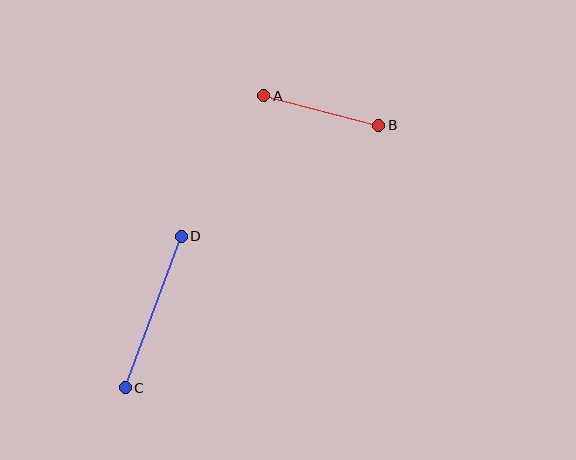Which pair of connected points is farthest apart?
Points C and D are farthest apart.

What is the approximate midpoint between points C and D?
The midpoint is at approximately (153, 312) pixels.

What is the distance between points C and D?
The distance is approximately 162 pixels.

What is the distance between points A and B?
The distance is approximately 119 pixels.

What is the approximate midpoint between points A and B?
The midpoint is at approximately (321, 110) pixels.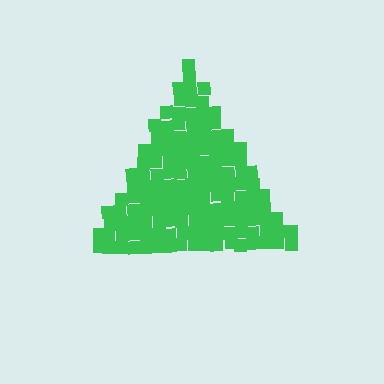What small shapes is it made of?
It is made of small squares.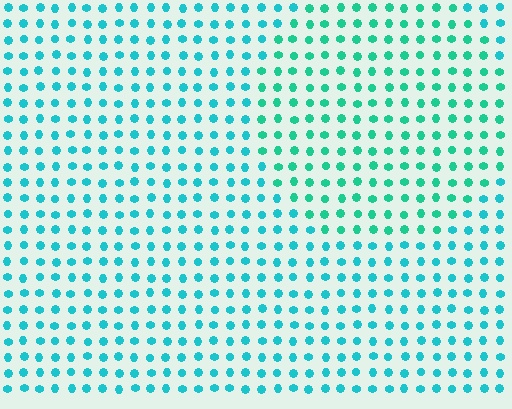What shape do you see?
I see a circle.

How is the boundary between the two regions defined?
The boundary is defined purely by a slight shift in hue (about 23 degrees). Spacing, size, and orientation are identical on both sides.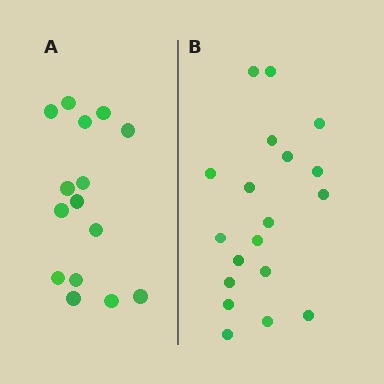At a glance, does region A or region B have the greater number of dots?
Region B (the right region) has more dots.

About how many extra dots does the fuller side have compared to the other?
Region B has about 4 more dots than region A.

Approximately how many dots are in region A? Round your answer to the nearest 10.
About 20 dots. (The exact count is 15, which rounds to 20.)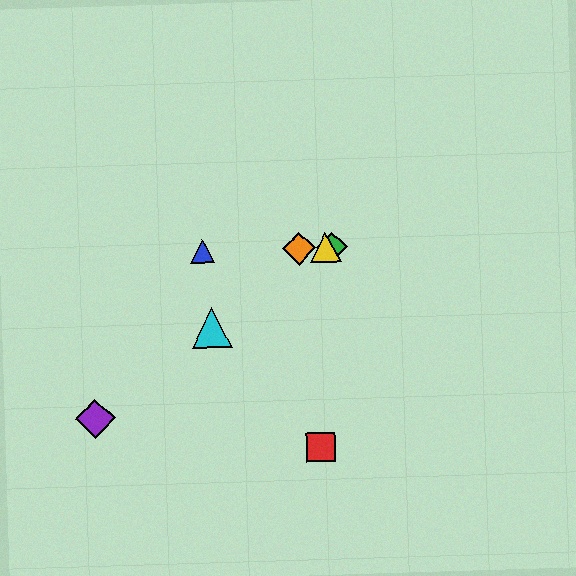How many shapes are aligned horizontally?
4 shapes (the blue triangle, the green diamond, the yellow triangle, the orange diamond) are aligned horizontally.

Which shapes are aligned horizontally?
The blue triangle, the green diamond, the yellow triangle, the orange diamond are aligned horizontally.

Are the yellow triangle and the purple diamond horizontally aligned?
No, the yellow triangle is at y≈247 and the purple diamond is at y≈419.